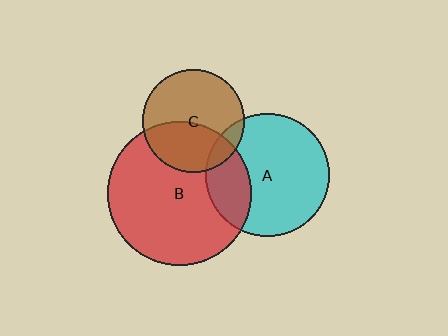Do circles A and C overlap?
Yes.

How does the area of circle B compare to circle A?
Approximately 1.4 times.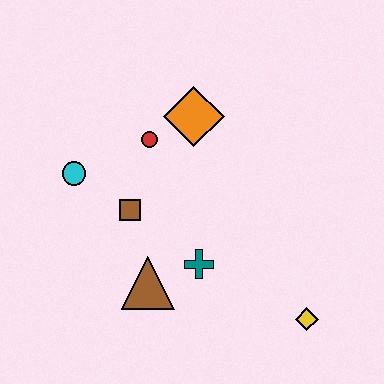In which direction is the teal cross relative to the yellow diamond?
The teal cross is to the left of the yellow diamond.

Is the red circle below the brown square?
No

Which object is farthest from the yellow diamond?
The cyan circle is farthest from the yellow diamond.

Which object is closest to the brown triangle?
The teal cross is closest to the brown triangle.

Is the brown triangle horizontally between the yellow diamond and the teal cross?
No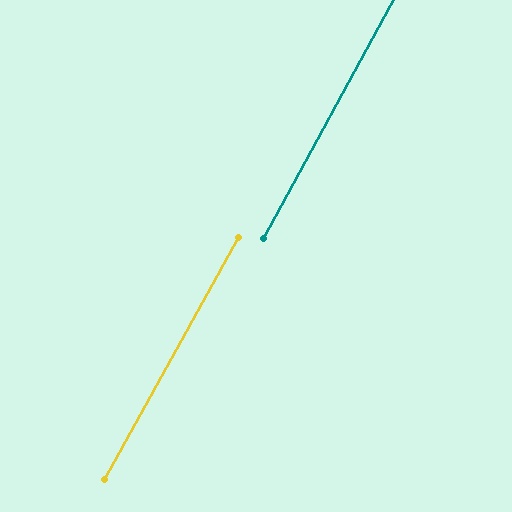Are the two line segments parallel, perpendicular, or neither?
Parallel — their directions differ by only 0.4°.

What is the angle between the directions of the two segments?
Approximately 0 degrees.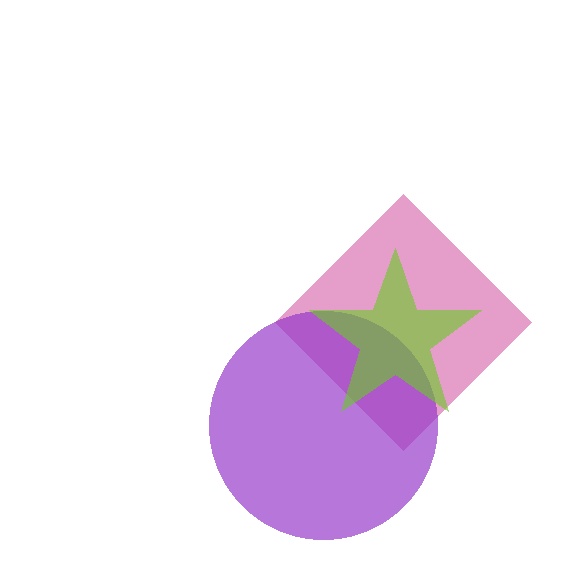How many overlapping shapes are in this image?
There are 3 overlapping shapes in the image.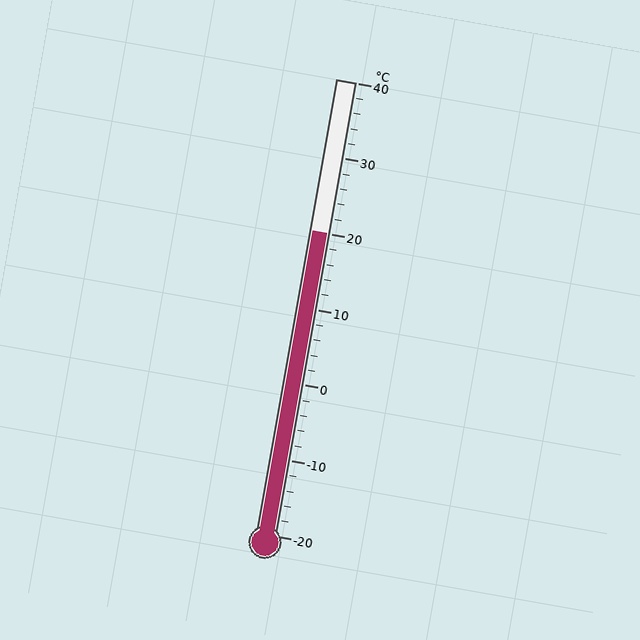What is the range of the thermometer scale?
The thermometer scale ranges from -20°C to 40°C.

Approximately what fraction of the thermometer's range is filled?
The thermometer is filled to approximately 65% of its range.